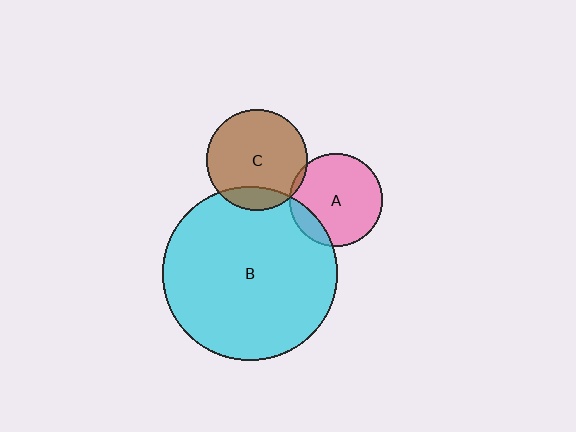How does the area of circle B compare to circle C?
Approximately 3.0 times.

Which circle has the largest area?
Circle B (cyan).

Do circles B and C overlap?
Yes.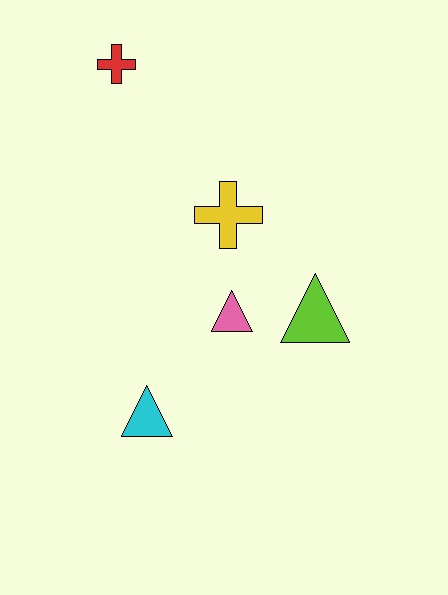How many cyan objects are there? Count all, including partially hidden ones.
There is 1 cyan object.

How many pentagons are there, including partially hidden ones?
There are no pentagons.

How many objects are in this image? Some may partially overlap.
There are 5 objects.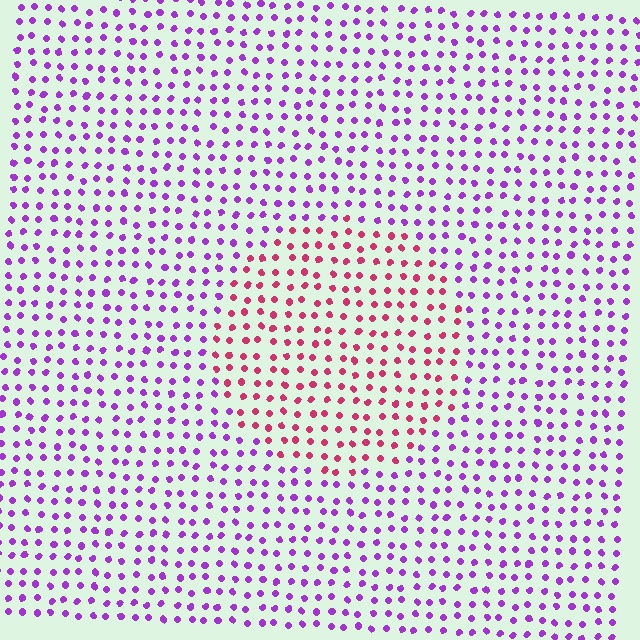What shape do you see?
I see a circle.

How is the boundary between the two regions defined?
The boundary is defined purely by a slight shift in hue (about 54 degrees). Spacing, size, and orientation are identical on both sides.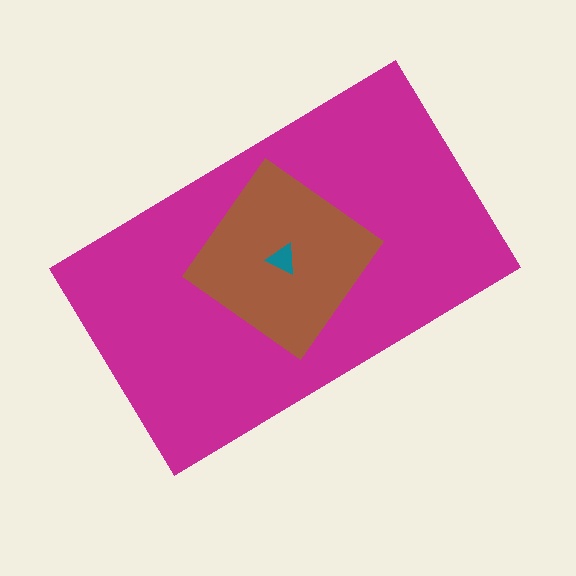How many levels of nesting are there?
3.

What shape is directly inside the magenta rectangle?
The brown diamond.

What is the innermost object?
The teal triangle.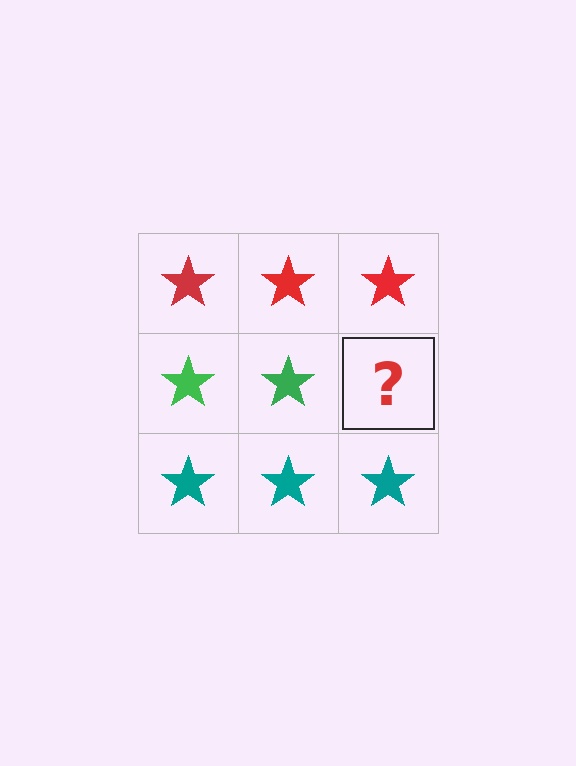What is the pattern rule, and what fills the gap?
The rule is that each row has a consistent color. The gap should be filled with a green star.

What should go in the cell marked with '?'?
The missing cell should contain a green star.